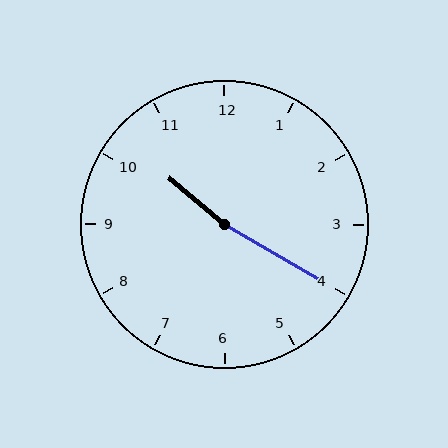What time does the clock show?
10:20.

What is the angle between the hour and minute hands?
Approximately 170 degrees.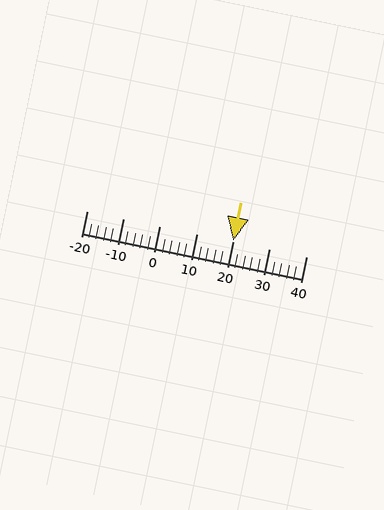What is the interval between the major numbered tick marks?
The major tick marks are spaced 10 units apart.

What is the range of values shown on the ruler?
The ruler shows values from -20 to 40.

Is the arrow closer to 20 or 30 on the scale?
The arrow is closer to 20.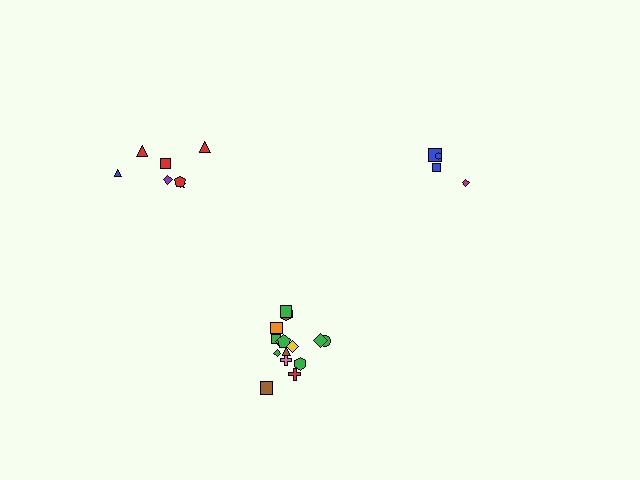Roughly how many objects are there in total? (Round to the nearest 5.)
Roughly 25 objects in total.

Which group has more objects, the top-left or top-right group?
The top-left group.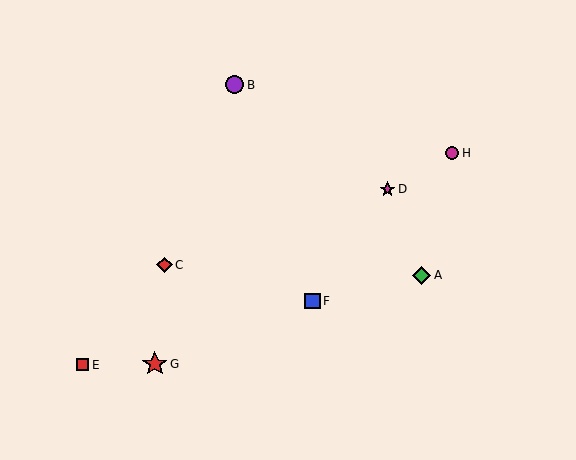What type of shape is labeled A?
Shape A is a green diamond.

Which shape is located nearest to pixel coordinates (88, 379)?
The red square (labeled E) at (82, 365) is nearest to that location.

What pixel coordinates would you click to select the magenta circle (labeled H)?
Click at (452, 153) to select the magenta circle H.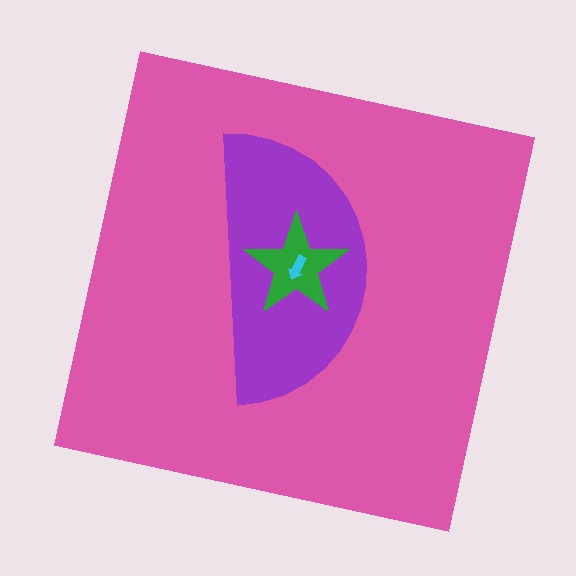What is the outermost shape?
The pink square.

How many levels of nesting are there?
4.